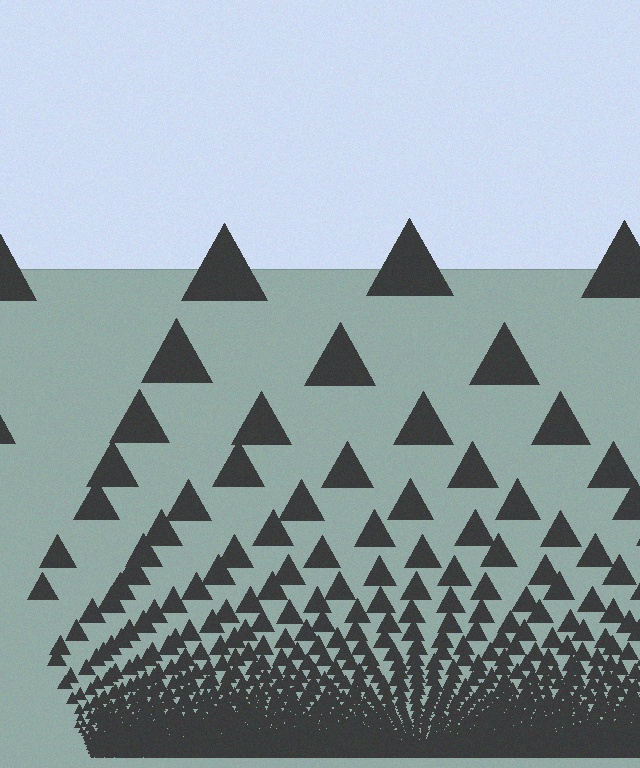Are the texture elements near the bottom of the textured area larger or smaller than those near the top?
Smaller. The gradient is inverted — elements near the bottom are smaller and denser.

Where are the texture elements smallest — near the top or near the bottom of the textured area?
Near the bottom.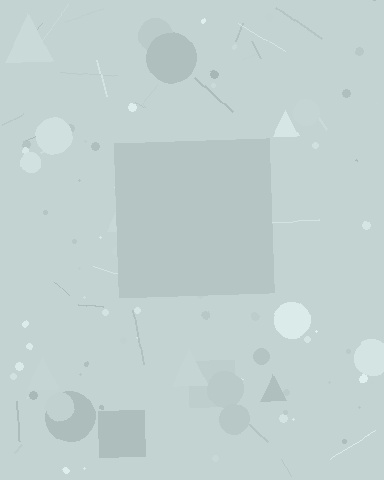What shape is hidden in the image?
A square is hidden in the image.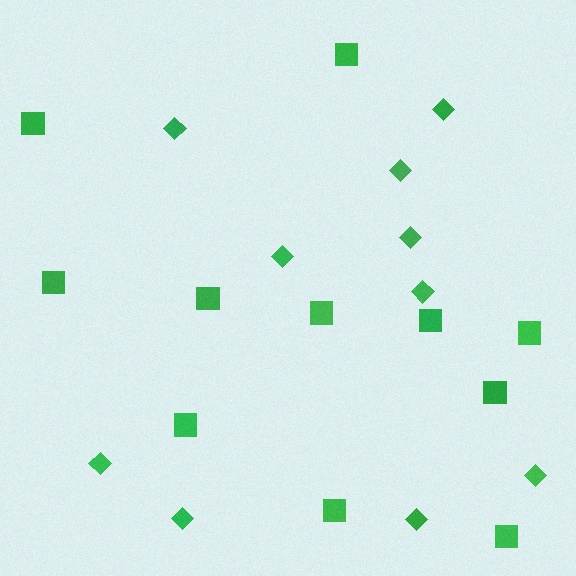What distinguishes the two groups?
There are 2 groups: one group of squares (11) and one group of diamonds (10).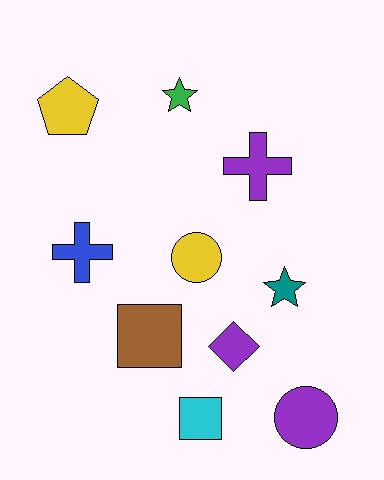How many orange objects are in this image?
There are no orange objects.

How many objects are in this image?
There are 10 objects.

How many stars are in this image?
There are 2 stars.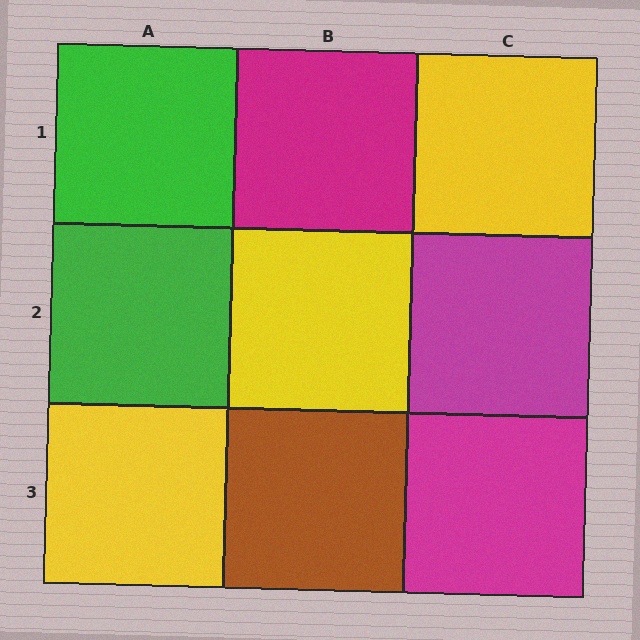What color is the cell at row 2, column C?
Magenta.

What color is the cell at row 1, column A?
Green.